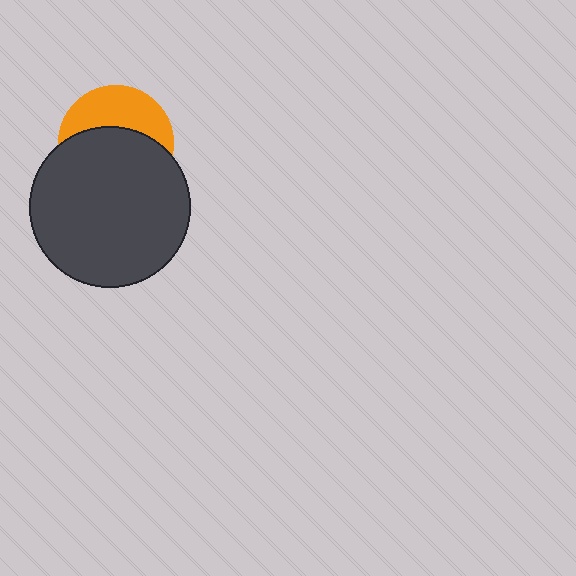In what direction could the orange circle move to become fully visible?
The orange circle could move up. That would shift it out from behind the dark gray circle entirely.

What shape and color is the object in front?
The object in front is a dark gray circle.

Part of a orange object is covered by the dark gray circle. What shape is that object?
It is a circle.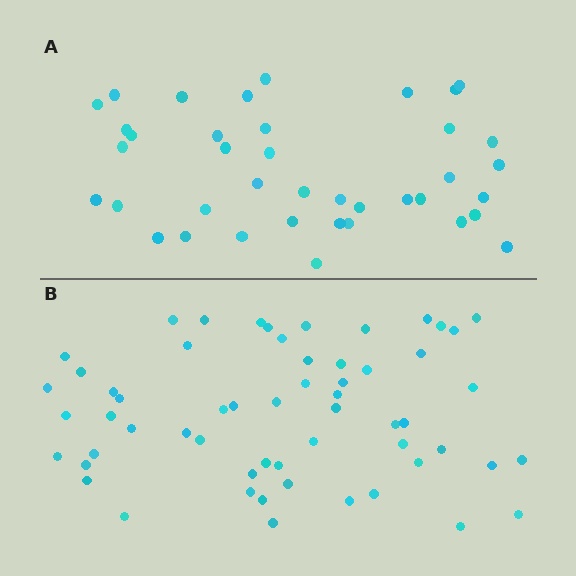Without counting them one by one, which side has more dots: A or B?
Region B (the bottom region) has more dots.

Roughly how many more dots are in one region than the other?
Region B has approximately 20 more dots than region A.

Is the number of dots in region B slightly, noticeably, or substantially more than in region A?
Region B has substantially more. The ratio is roughly 1.5 to 1.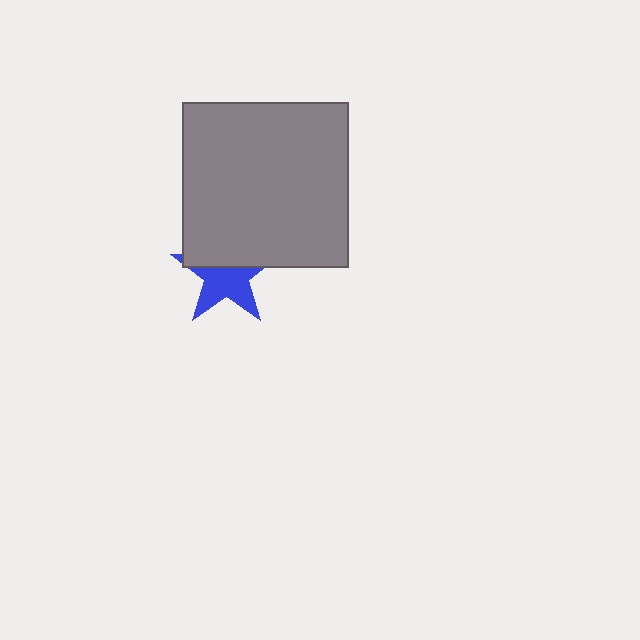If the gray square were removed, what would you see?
You would see the complete blue star.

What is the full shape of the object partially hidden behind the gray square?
The partially hidden object is a blue star.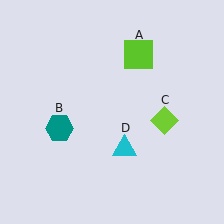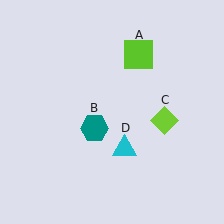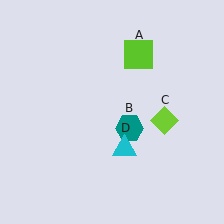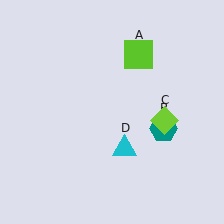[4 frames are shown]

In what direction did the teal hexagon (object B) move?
The teal hexagon (object B) moved right.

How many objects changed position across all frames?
1 object changed position: teal hexagon (object B).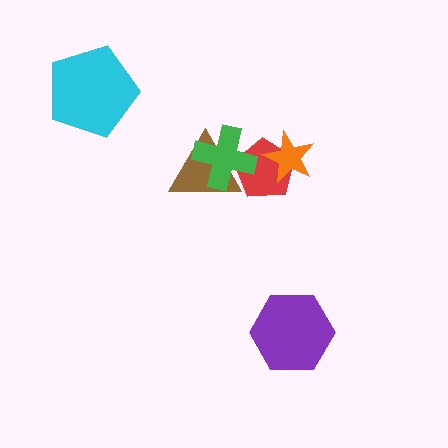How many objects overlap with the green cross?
2 objects overlap with the green cross.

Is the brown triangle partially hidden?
Yes, it is partially covered by another shape.